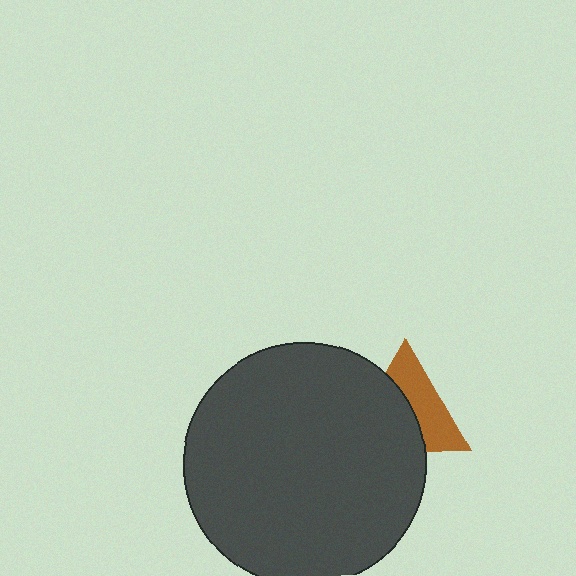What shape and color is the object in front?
The object in front is a dark gray circle.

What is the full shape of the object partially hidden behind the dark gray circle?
The partially hidden object is a brown triangle.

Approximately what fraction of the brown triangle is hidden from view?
Roughly 52% of the brown triangle is hidden behind the dark gray circle.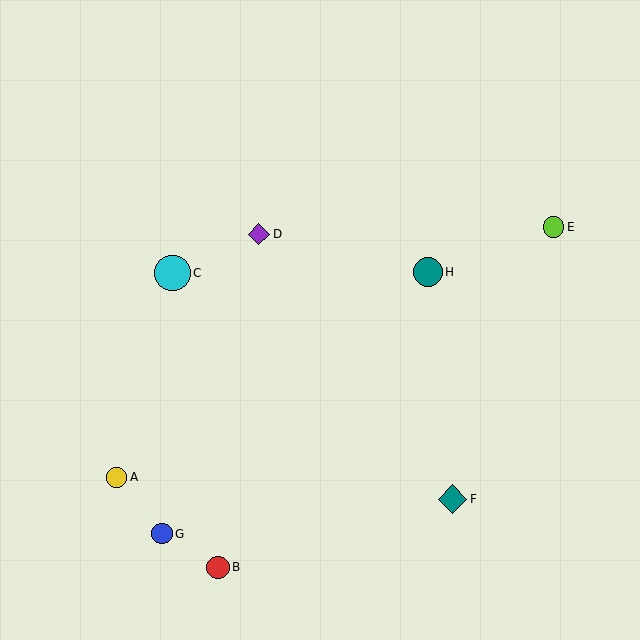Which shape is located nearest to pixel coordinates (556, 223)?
The lime circle (labeled E) at (553, 227) is nearest to that location.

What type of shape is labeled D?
Shape D is a purple diamond.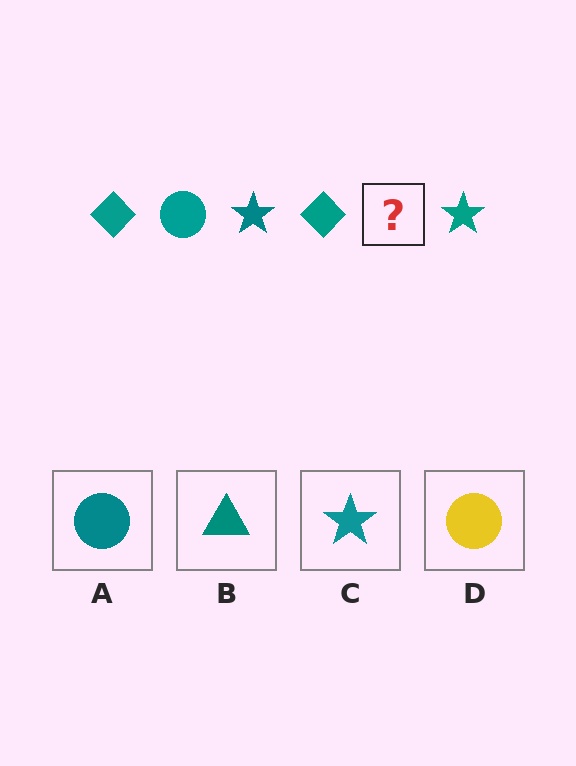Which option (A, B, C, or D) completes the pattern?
A.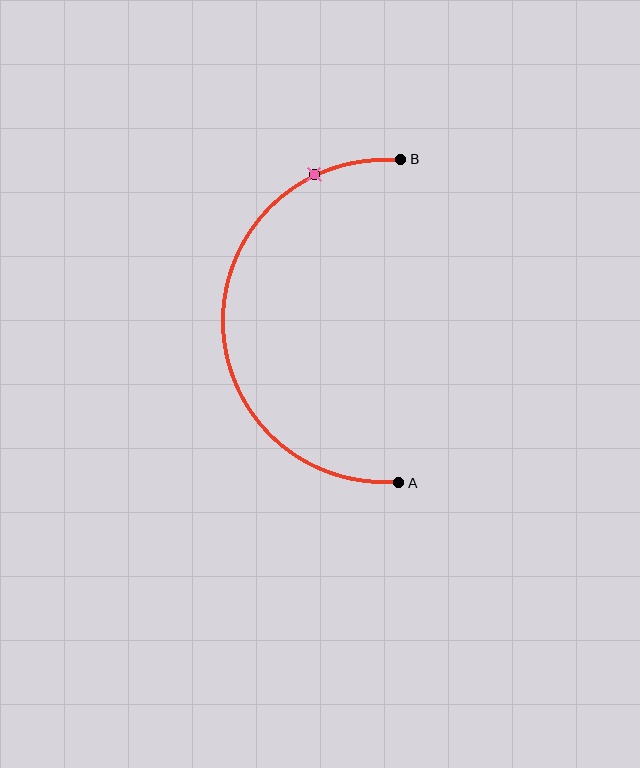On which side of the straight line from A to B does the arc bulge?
The arc bulges to the left of the straight line connecting A and B.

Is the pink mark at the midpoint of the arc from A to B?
No. The pink mark lies on the arc but is closer to endpoint B. The arc midpoint would be at the point on the curve equidistant along the arc from both A and B.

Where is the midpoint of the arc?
The arc midpoint is the point on the curve farthest from the straight line joining A and B. It sits to the left of that line.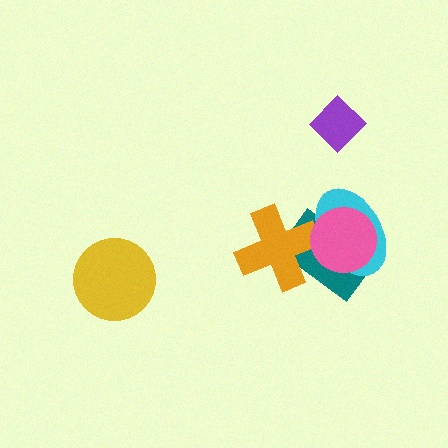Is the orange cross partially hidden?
Yes, it is partially covered by another shape.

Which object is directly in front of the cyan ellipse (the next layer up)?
The orange cross is directly in front of the cyan ellipse.